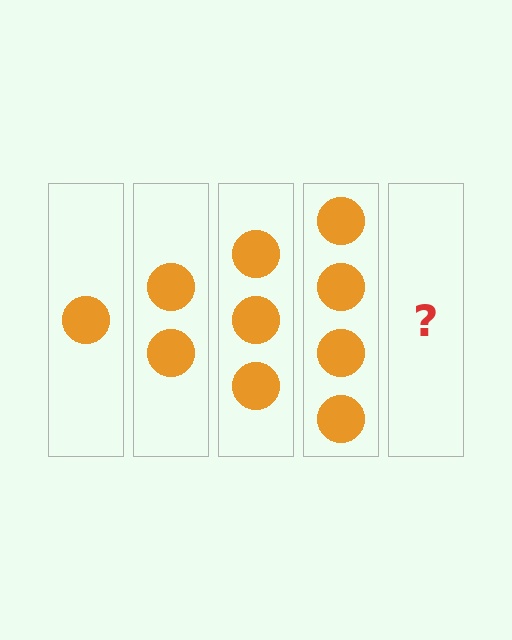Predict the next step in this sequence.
The next step is 5 circles.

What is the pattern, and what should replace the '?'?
The pattern is that each step adds one more circle. The '?' should be 5 circles.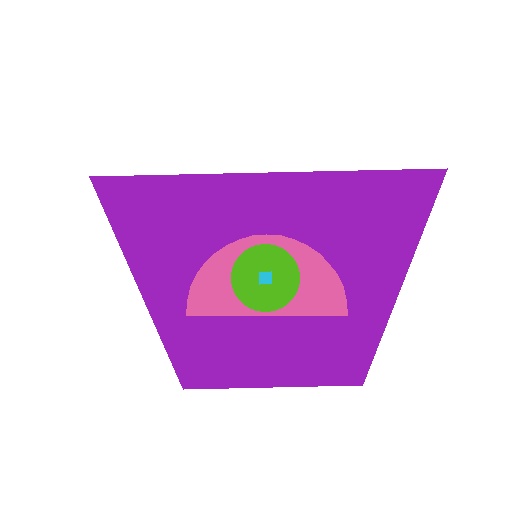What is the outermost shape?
The purple trapezoid.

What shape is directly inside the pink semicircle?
The lime circle.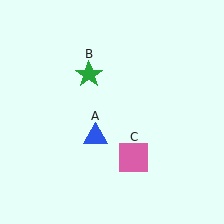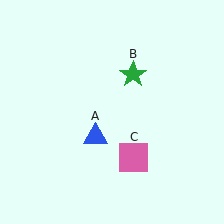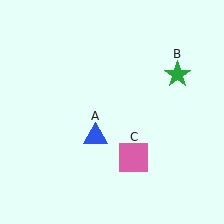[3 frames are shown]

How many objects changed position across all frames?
1 object changed position: green star (object B).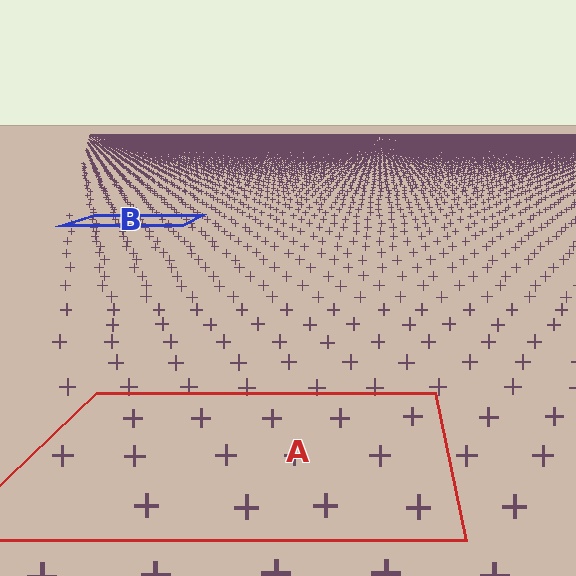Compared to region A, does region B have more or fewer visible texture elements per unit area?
Region B has more texture elements per unit area — they are packed more densely because it is farther away.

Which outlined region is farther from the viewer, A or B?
Region B is farther from the viewer — the texture elements inside it appear smaller and more densely packed.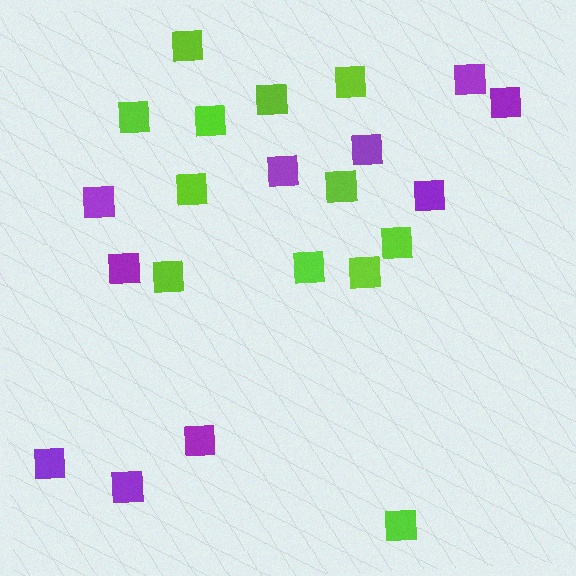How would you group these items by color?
There are 2 groups: one group of purple squares (10) and one group of lime squares (12).